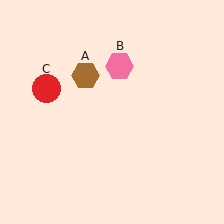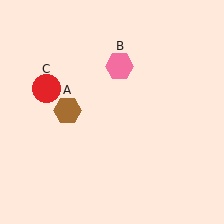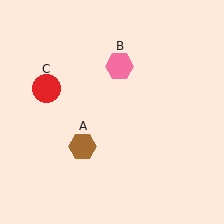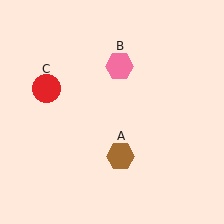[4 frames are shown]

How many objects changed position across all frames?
1 object changed position: brown hexagon (object A).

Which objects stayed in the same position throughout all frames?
Pink hexagon (object B) and red circle (object C) remained stationary.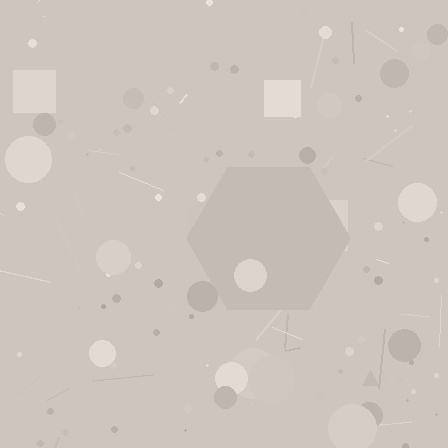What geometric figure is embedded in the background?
A hexagon is embedded in the background.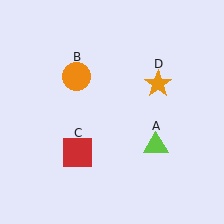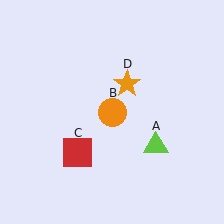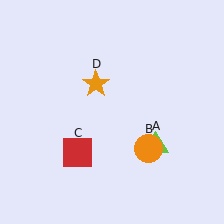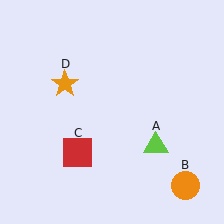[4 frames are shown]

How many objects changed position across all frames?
2 objects changed position: orange circle (object B), orange star (object D).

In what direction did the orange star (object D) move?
The orange star (object D) moved left.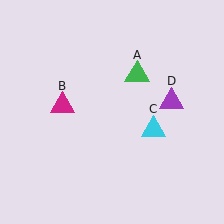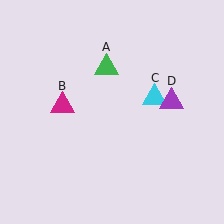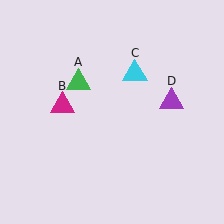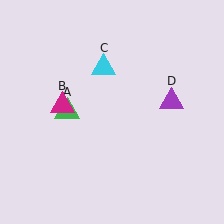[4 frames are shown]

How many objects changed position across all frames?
2 objects changed position: green triangle (object A), cyan triangle (object C).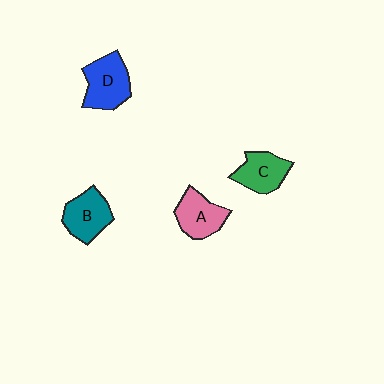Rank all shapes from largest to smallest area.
From largest to smallest: D (blue), B (teal), A (pink), C (green).